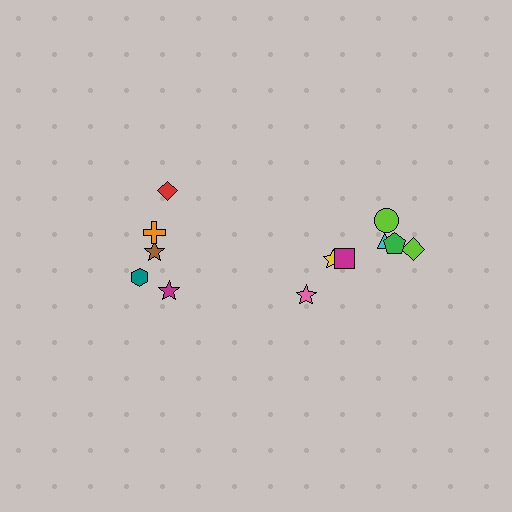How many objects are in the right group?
There are 7 objects.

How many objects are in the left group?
There are 5 objects.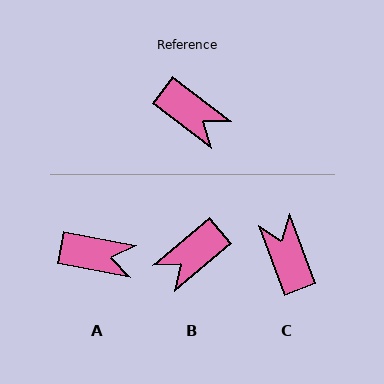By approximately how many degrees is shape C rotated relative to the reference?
Approximately 148 degrees counter-clockwise.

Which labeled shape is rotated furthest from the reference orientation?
C, about 148 degrees away.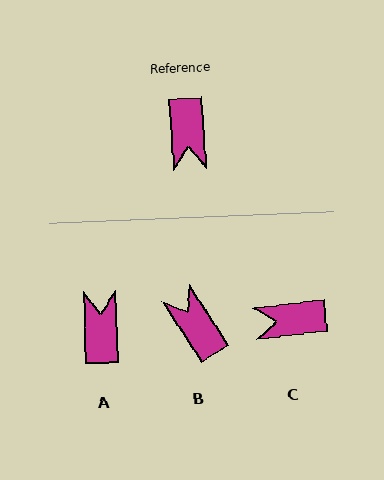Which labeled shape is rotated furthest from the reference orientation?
A, about 178 degrees away.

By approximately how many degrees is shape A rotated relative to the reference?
Approximately 178 degrees counter-clockwise.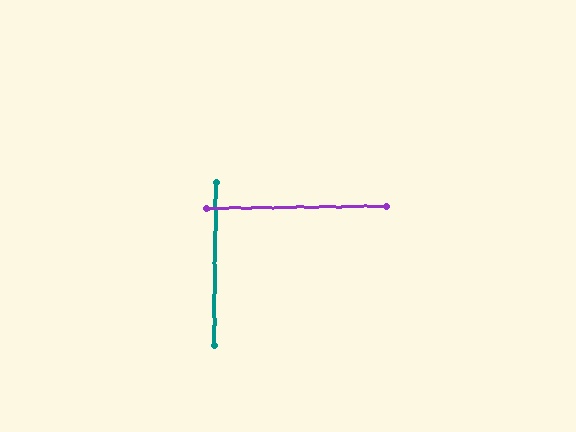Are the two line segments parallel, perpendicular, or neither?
Perpendicular — they meet at approximately 89°.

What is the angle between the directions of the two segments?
Approximately 89 degrees.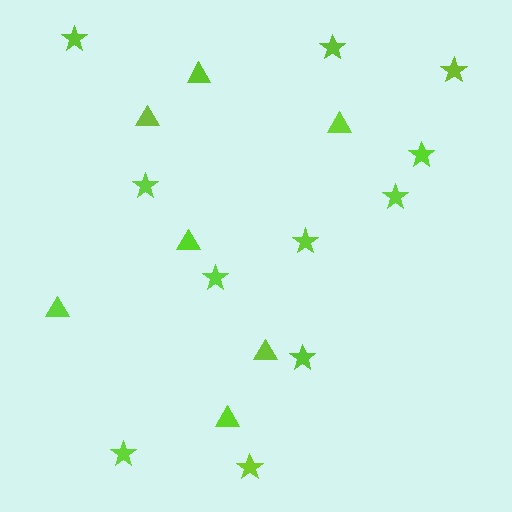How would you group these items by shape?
There are 2 groups: one group of stars (11) and one group of triangles (7).